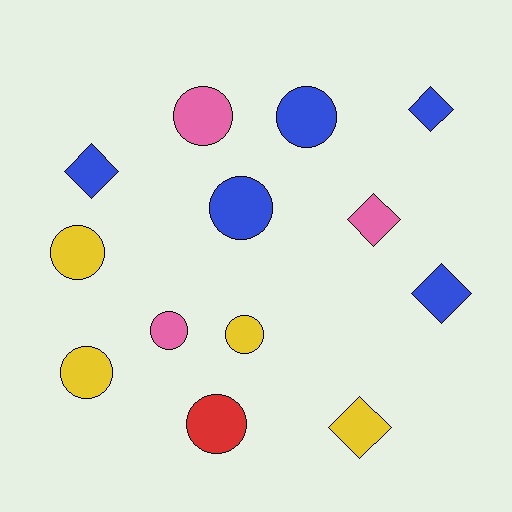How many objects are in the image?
There are 13 objects.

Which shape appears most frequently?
Circle, with 8 objects.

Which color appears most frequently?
Blue, with 5 objects.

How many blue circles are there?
There are 2 blue circles.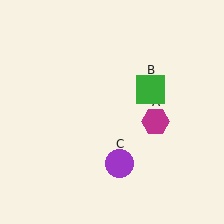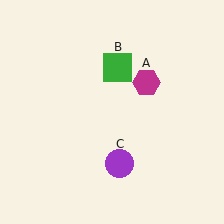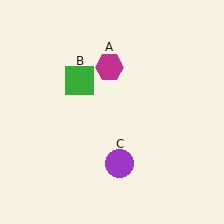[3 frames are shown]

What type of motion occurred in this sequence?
The magenta hexagon (object A), green square (object B) rotated counterclockwise around the center of the scene.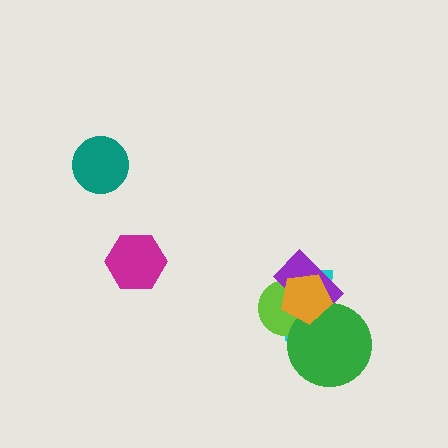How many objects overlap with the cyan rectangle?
4 objects overlap with the cyan rectangle.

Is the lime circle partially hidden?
Yes, it is partially covered by another shape.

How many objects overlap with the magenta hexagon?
0 objects overlap with the magenta hexagon.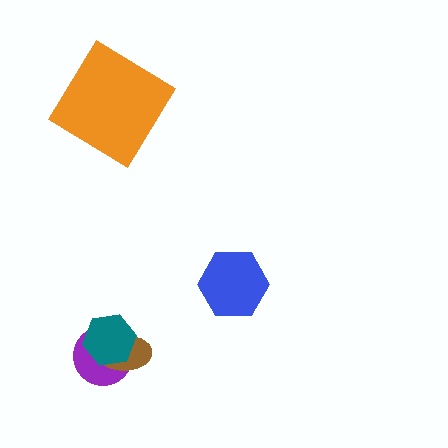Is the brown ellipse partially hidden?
Yes, it is partially covered by another shape.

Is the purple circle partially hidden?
Yes, it is partially covered by another shape.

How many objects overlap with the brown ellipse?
2 objects overlap with the brown ellipse.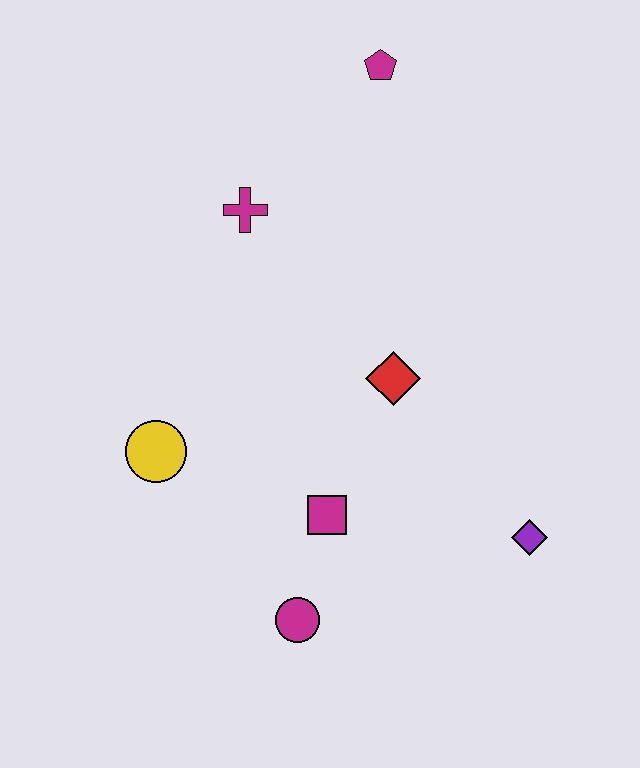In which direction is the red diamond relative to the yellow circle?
The red diamond is to the right of the yellow circle.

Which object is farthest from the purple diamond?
The magenta pentagon is farthest from the purple diamond.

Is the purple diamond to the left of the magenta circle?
No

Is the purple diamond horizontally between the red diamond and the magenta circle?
No